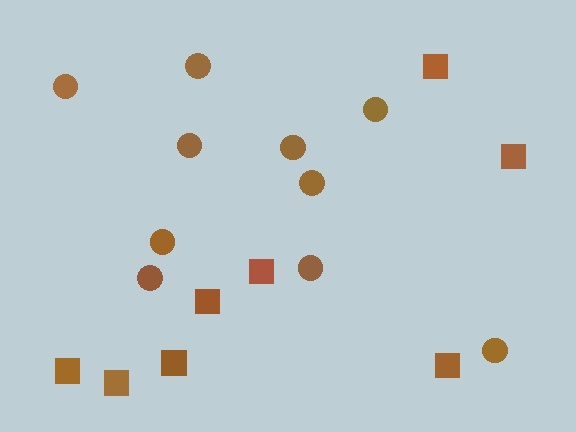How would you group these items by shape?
There are 2 groups: one group of squares (8) and one group of circles (10).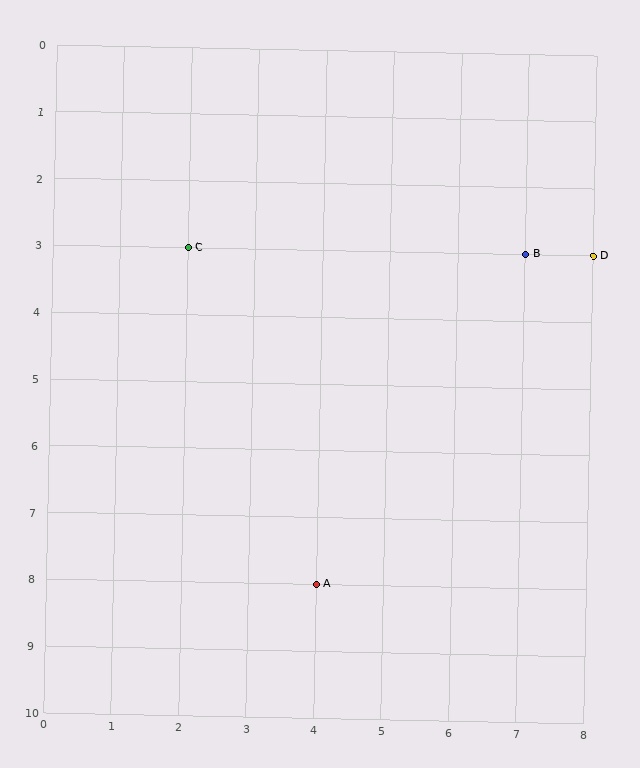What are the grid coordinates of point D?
Point D is at grid coordinates (8, 3).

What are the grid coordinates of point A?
Point A is at grid coordinates (4, 8).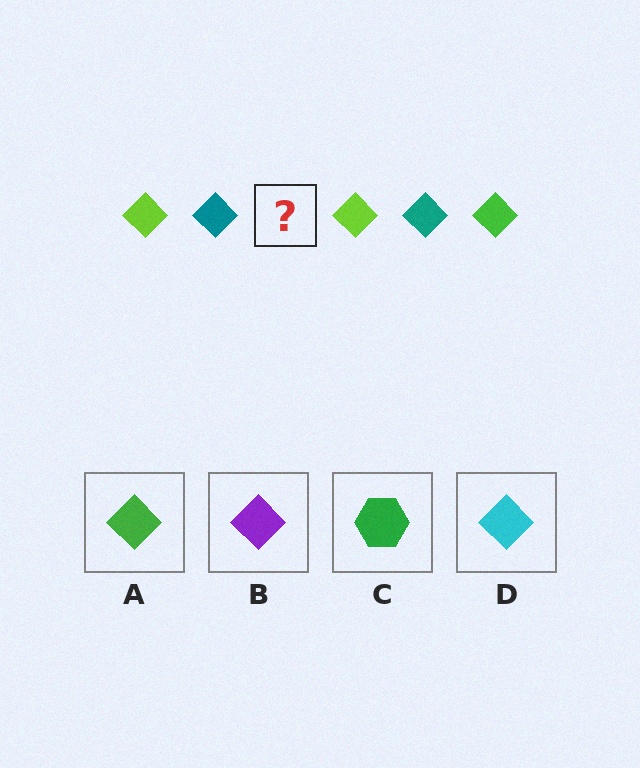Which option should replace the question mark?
Option A.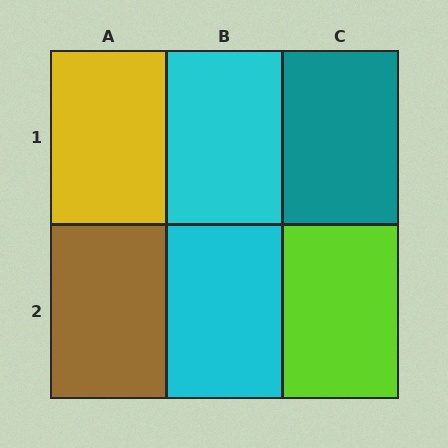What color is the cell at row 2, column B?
Cyan.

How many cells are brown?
1 cell is brown.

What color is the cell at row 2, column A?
Brown.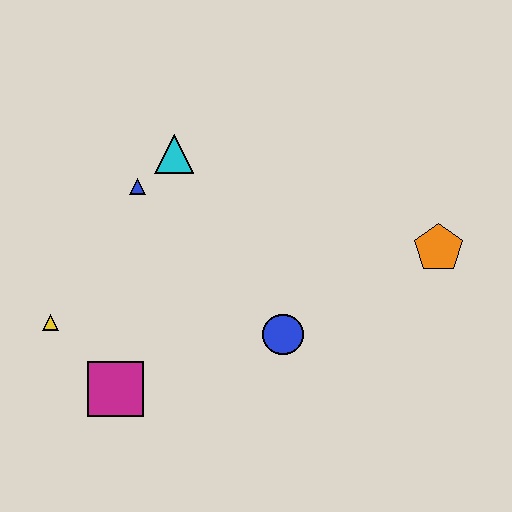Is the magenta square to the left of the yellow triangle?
No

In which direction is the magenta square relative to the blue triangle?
The magenta square is below the blue triangle.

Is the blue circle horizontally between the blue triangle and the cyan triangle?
No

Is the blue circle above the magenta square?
Yes